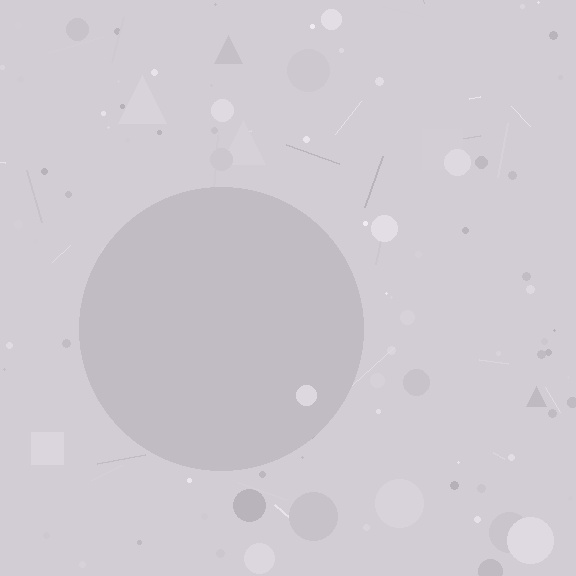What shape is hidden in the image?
A circle is hidden in the image.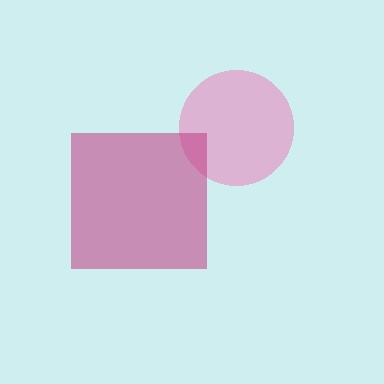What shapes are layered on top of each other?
The layered shapes are: a pink circle, a magenta square.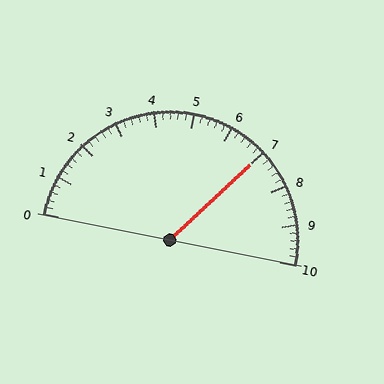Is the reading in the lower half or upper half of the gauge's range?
The reading is in the upper half of the range (0 to 10).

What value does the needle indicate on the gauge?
The needle indicates approximately 7.0.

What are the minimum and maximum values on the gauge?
The gauge ranges from 0 to 10.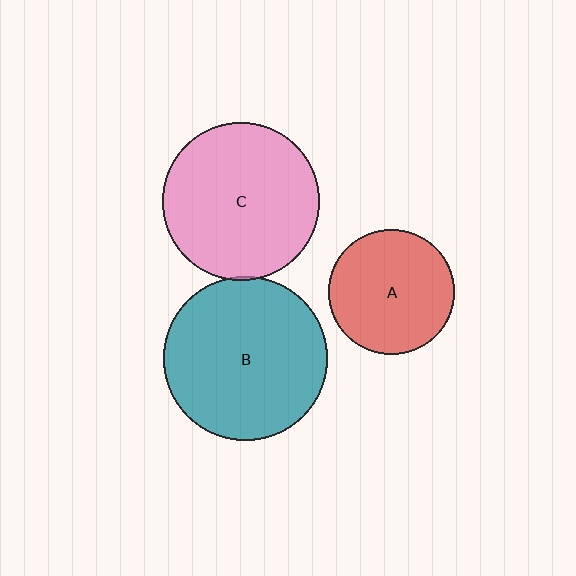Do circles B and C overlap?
Yes.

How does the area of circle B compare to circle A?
Approximately 1.7 times.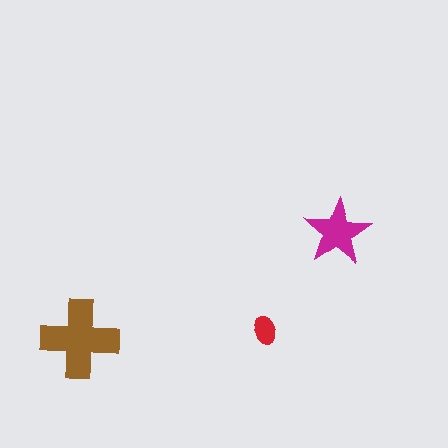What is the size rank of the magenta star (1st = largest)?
2nd.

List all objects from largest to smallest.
The brown cross, the magenta star, the red ellipse.